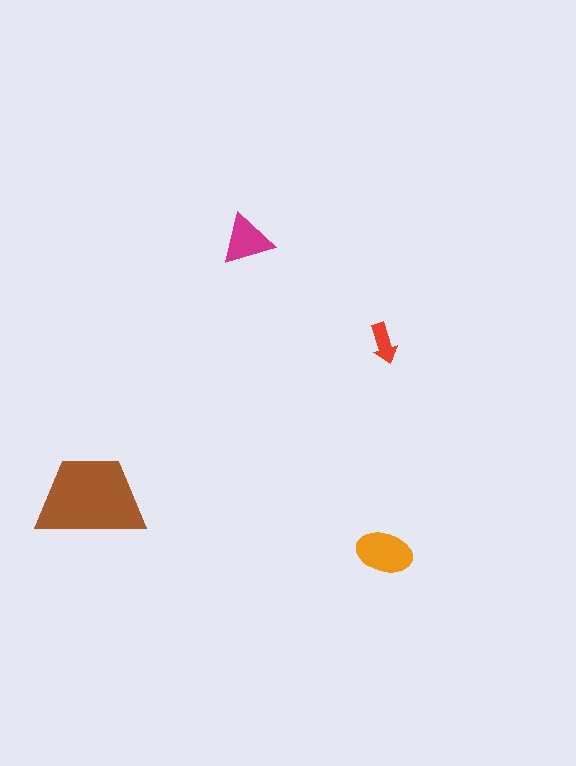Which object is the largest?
The brown trapezoid.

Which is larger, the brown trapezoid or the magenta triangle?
The brown trapezoid.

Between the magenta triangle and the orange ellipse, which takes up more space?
The orange ellipse.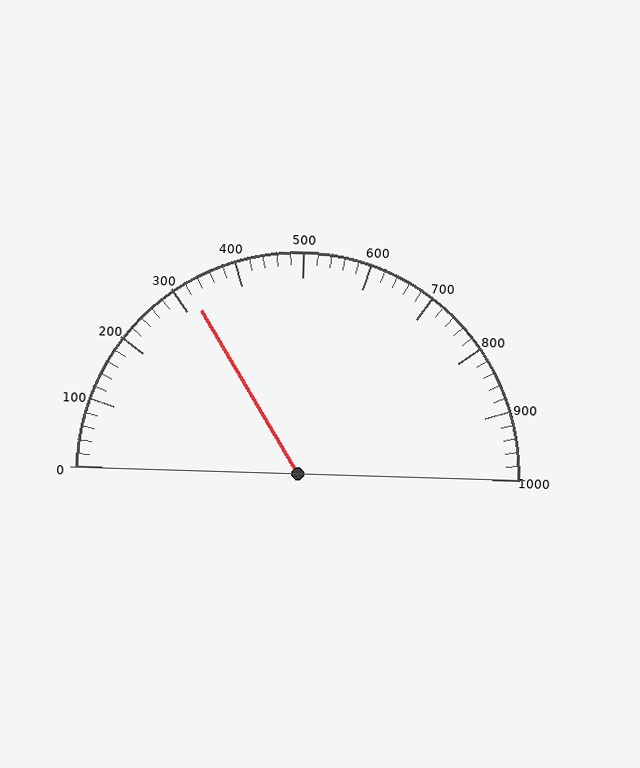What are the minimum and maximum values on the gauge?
The gauge ranges from 0 to 1000.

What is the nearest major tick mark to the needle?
The nearest major tick mark is 300.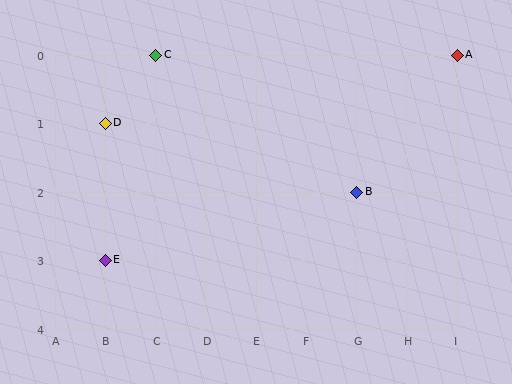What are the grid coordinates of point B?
Point B is at grid coordinates (G, 2).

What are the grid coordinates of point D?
Point D is at grid coordinates (B, 1).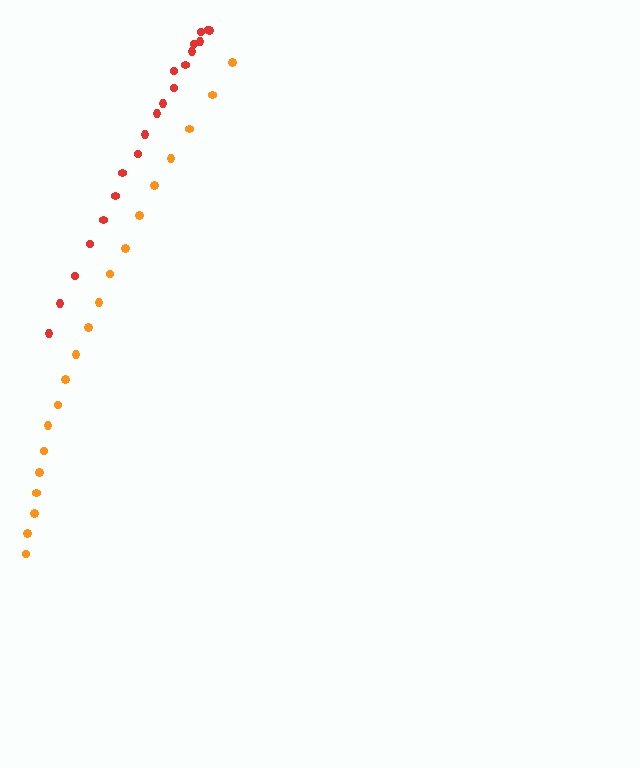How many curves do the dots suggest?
There are 2 distinct paths.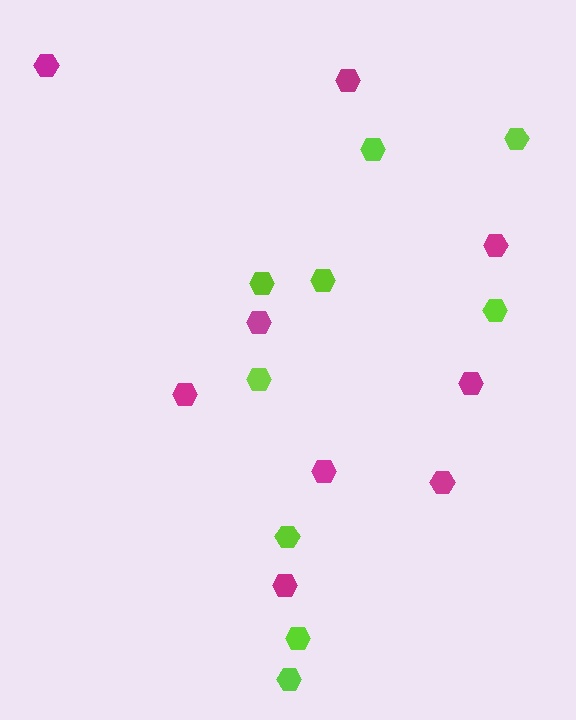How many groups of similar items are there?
There are 2 groups: one group of magenta hexagons (9) and one group of lime hexagons (9).